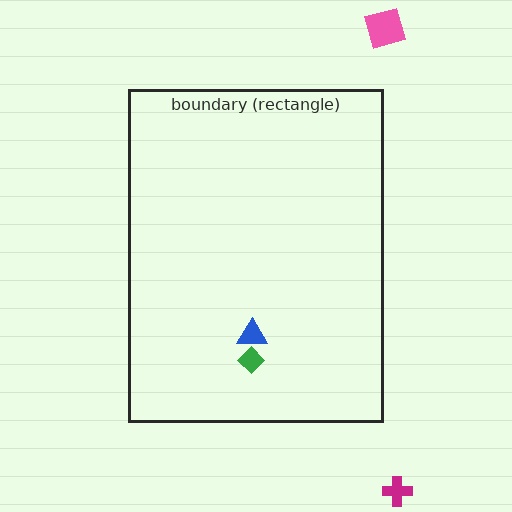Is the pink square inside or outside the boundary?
Outside.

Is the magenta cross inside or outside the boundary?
Outside.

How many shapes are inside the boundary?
2 inside, 2 outside.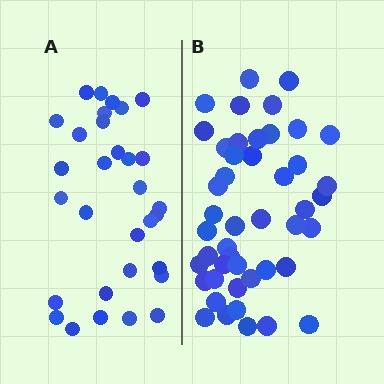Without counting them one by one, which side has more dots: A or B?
Region B (the right region) has more dots.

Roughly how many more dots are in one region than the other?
Region B has approximately 15 more dots than region A.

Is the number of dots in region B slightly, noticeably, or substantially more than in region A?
Region B has substantially more. The ratio is roughly 1.5 to 1.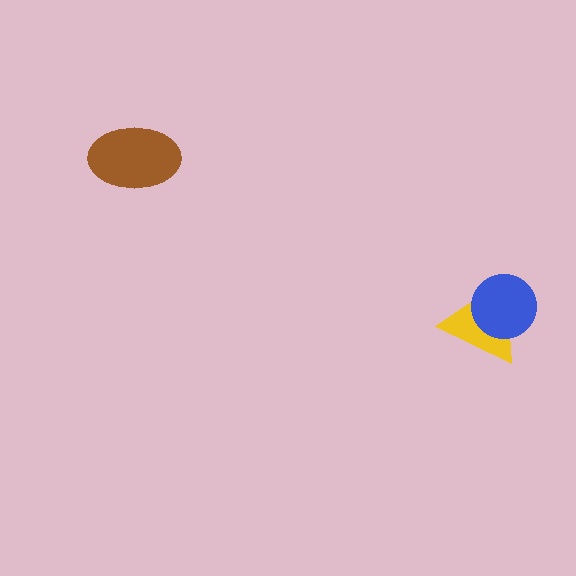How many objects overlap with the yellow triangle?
1 object overlaps with the yellow triangle.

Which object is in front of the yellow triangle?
The blue circle is in front of the yellow triangle.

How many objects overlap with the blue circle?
1 object overlaps with the blue circle.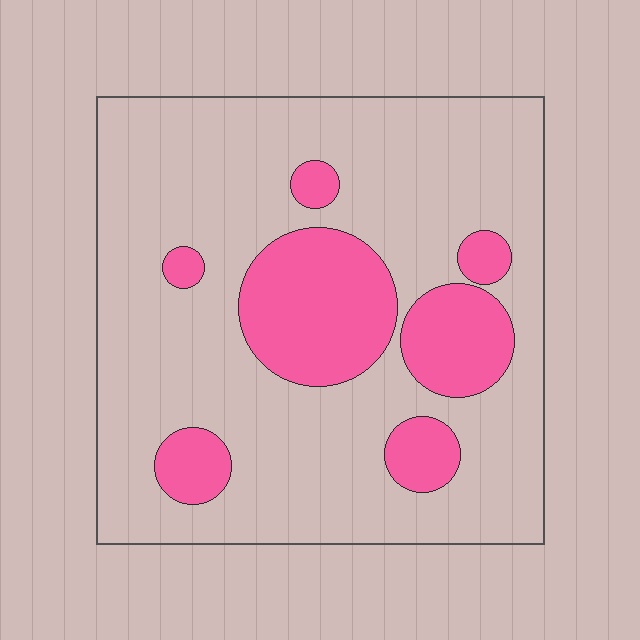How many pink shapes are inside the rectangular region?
7.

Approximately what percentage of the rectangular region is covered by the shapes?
Approximately 25%.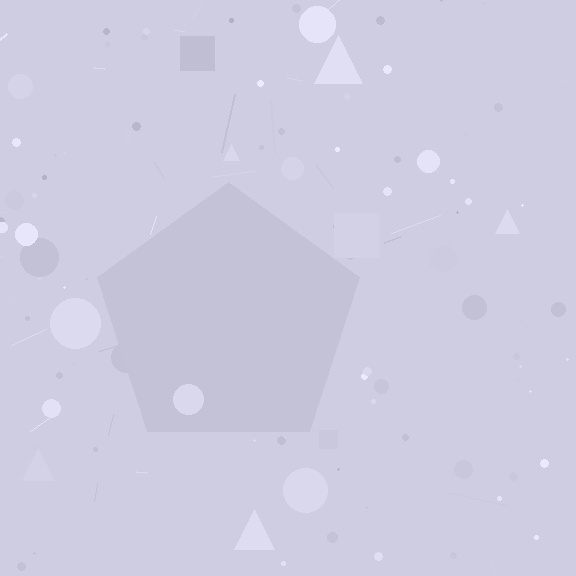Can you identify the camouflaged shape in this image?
The camouflaged shape is a pentagon.